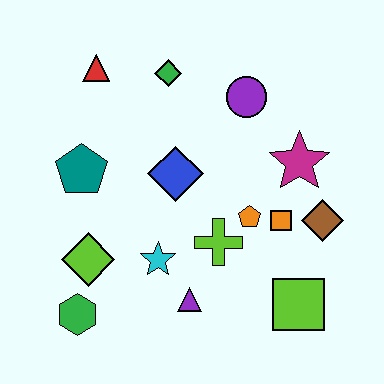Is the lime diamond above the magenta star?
No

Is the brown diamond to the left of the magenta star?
No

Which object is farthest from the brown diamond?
The red triangle is farthest from the brown diamond.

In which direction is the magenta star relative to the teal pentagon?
The magenta star is to the right of the teal pentagon.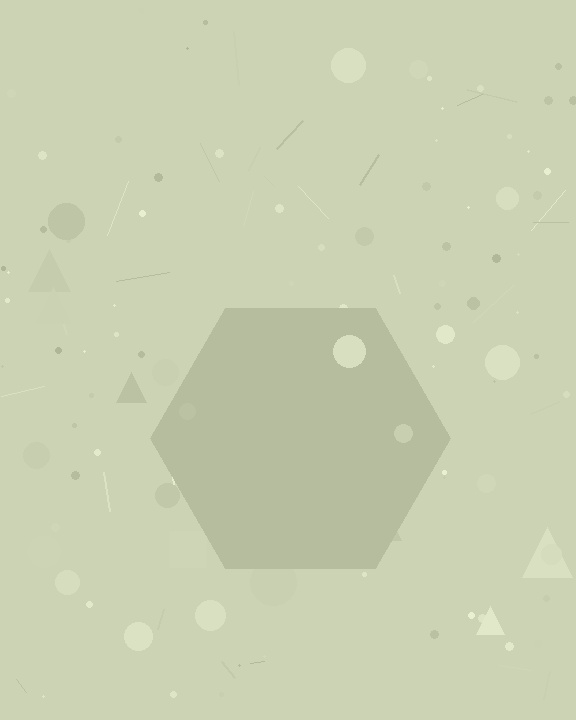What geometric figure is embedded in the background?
A hexagon is embedded in the background.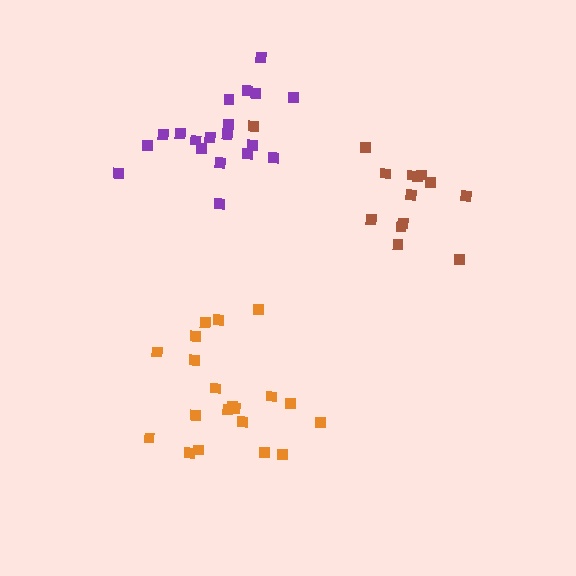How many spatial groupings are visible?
There are 3 spatial groupings.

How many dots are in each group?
Group 1: 20 dots, Group 2: 14 dots, Group 3: 19 dots (53 total).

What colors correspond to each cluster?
The clusters are colored: orange, brown, purple.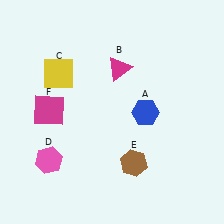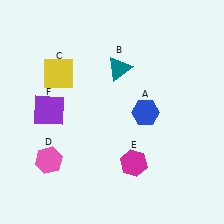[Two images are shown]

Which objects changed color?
B changed from magenta to teal. E changed from brown to magenta. F changed from magenta to purple.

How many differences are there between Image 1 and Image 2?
There are 3 differences between the two images.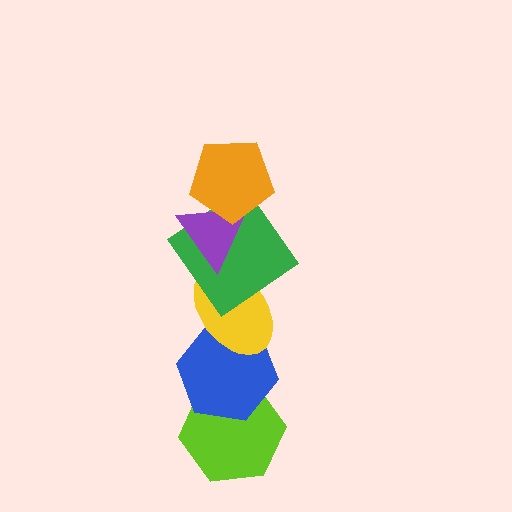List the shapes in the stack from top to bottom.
From top to bottom: the orange pentagon, the purple triangle, the green diamond, the yellow ellipse, the blue hexagon, the lime hexagon.